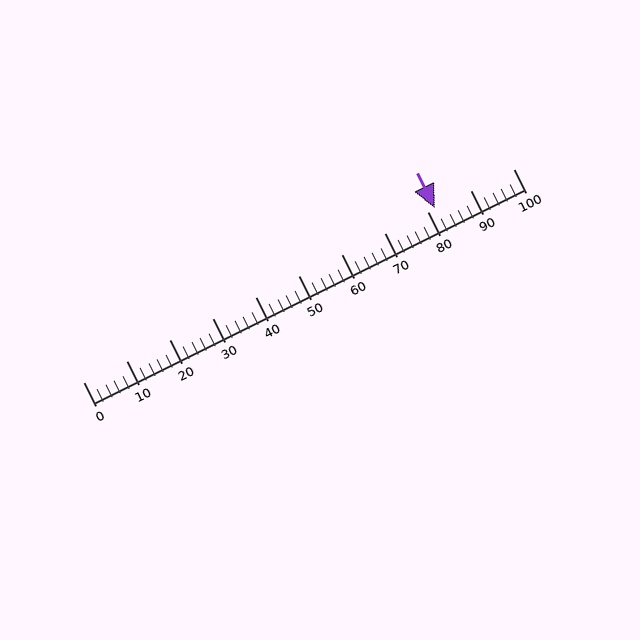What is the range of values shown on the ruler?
The ruler shows values from 0 to 100.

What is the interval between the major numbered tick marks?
The major tick marks are spaced 10 units apart.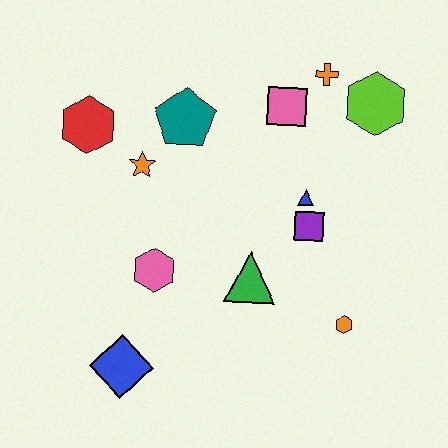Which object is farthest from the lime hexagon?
The blue diamond is farthest from the lime hexagon.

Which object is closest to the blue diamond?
The pink hexagon is closest to the blue diamond.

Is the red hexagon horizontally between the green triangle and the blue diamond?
No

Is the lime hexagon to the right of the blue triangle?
Yes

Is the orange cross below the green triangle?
No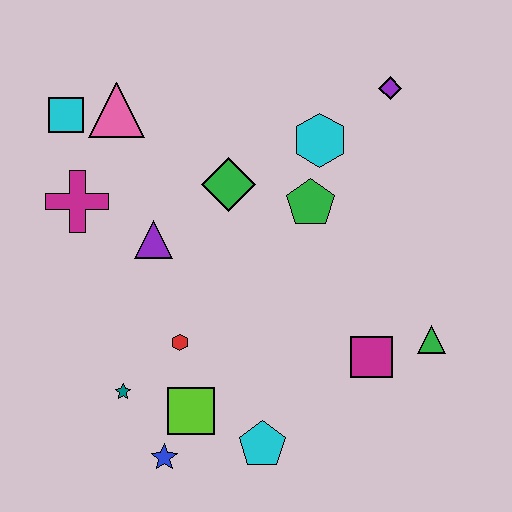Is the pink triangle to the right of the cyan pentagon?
No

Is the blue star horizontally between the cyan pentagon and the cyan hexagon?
No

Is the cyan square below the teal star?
No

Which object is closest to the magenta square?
The green triangle is closest to the magenta square.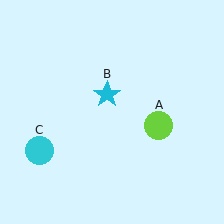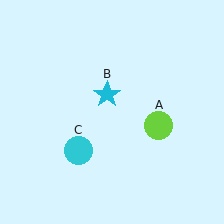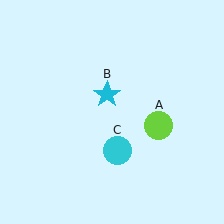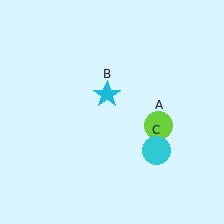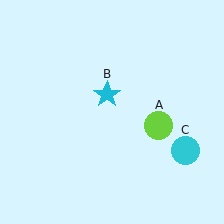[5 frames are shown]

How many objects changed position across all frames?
1 object changed position: cyan circle (object C).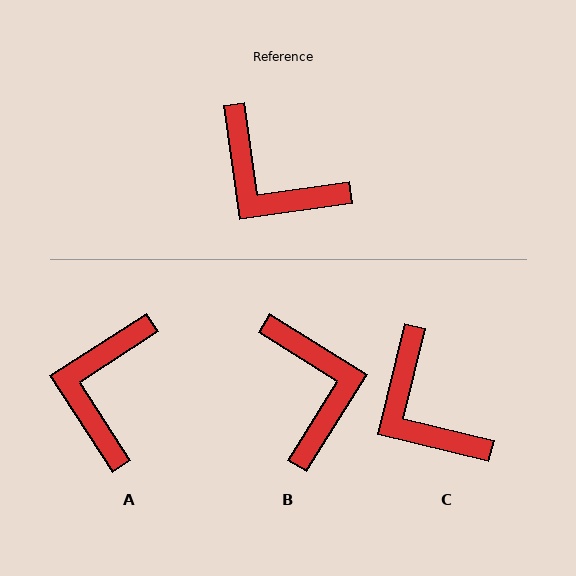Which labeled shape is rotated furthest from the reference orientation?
B, about 140 degrees away.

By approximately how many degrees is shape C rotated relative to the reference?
Approximately 22 degrees clockwise.